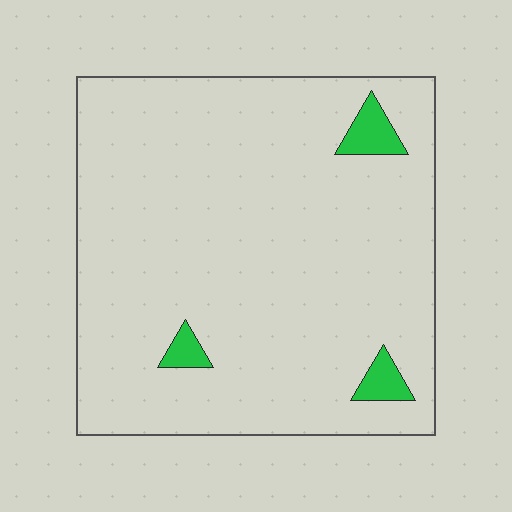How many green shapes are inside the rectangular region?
3.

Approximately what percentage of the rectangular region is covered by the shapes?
Approximately 5%.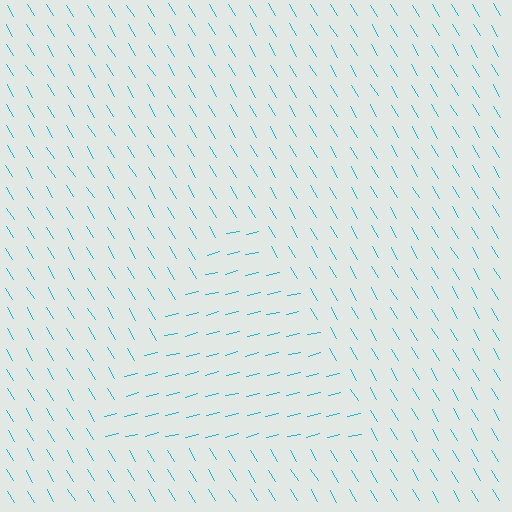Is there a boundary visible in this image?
Yes, there is a texture boundary formed by a change in line orientation.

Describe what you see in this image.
The image is filled with small cyan line segments. A triangle region in the image has lines oriented differently from the surrounding lines, creating a visible texture boundary.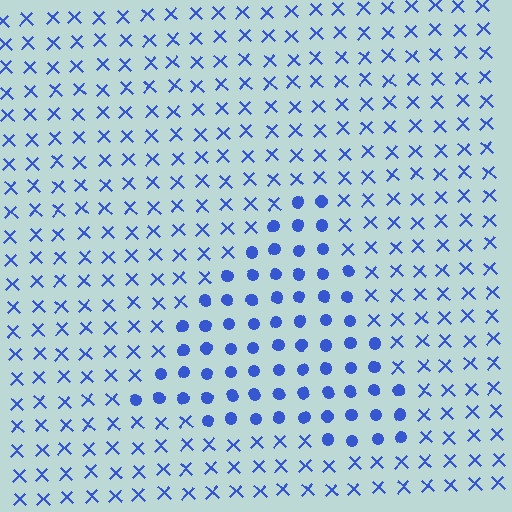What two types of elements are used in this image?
The image uses circles inside the triangle region and X marks outside it.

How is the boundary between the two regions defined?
The boundary is defined by a change in element shape: circles inside vs. X marks outside. All elements share the same color and spacing.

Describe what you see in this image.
The image is filled with small blue elements arranged in a uniform grid. A triangle-shaped region contains circles, while the surrounding area contains X marks. The boundary is defined purely by the change in element shape.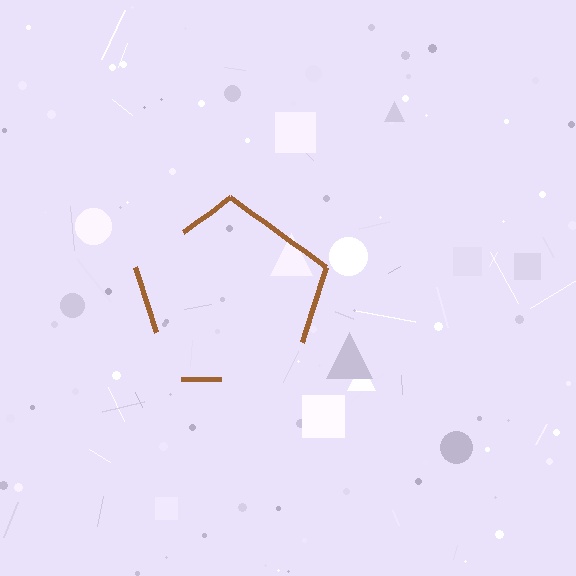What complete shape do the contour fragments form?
The contour fragments form a pentagon.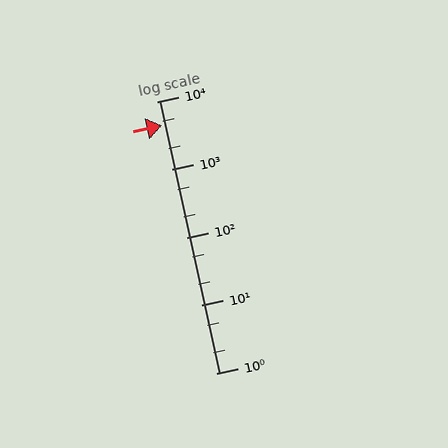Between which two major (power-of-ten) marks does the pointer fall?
The pointer is between 1000 and 10000.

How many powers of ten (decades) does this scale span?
The scale spans 4 decades, from 1 to 10000.